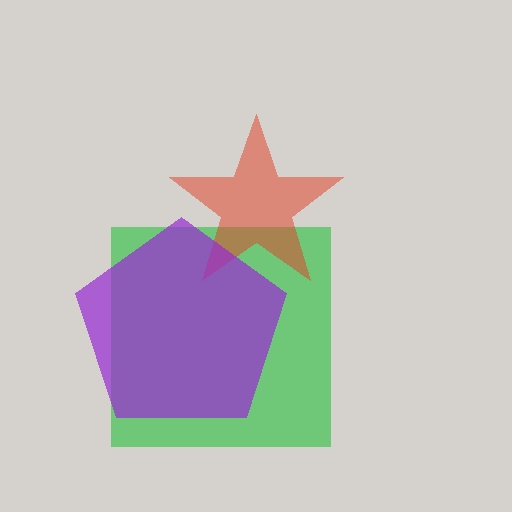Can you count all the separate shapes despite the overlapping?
Yes, there are 3 separate shapes.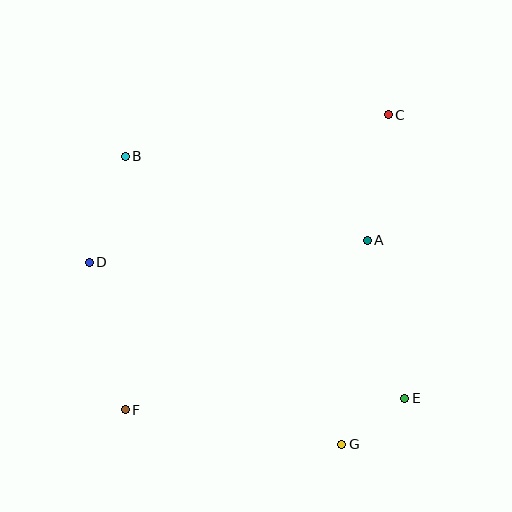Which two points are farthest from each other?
Points C and F are farthest from each other.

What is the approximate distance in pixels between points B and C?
The distance between B and C is approximately 266 pixels.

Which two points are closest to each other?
Points E and G are closest to each other.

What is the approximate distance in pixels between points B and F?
The distance between B and F is approximately 253 pixels.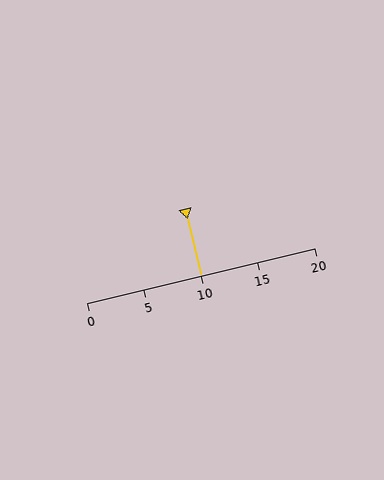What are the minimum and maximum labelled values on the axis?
The axis runs from 0 to 20.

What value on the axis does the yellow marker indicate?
The marker indicates approximately 10.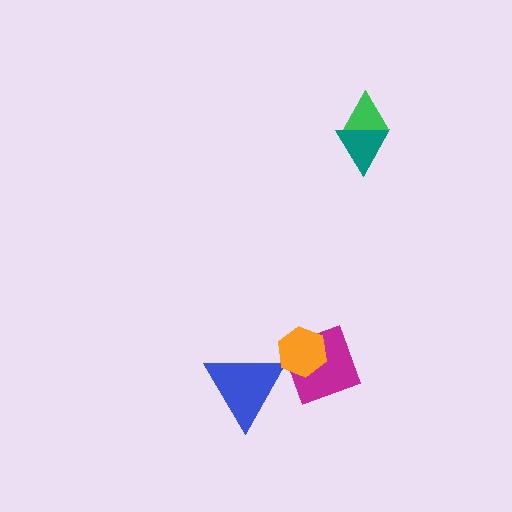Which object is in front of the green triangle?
The teal triangle is in front of the green triangle.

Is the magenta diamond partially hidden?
Yes, it is partially covered by another shape.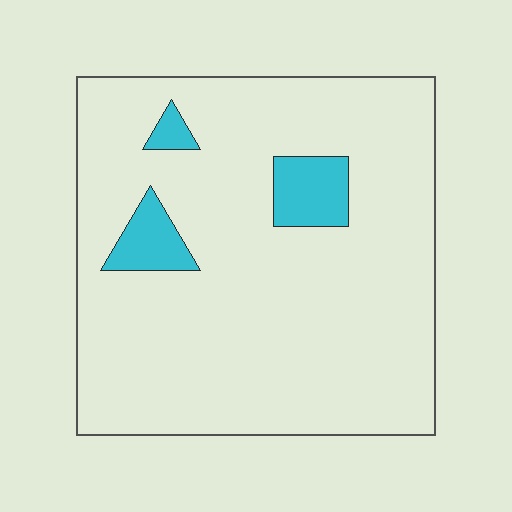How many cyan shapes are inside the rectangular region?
3.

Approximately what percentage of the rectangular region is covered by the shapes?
Approximately 10%.